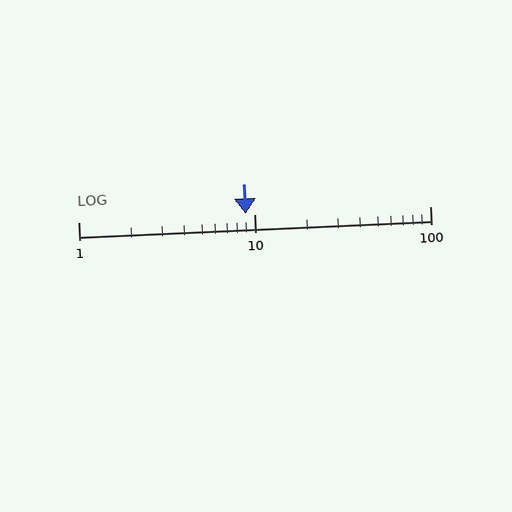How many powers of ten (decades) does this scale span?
The scale spans 2 decades, from 1 to 100.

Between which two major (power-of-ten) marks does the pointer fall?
The pointer is between 1 and 10.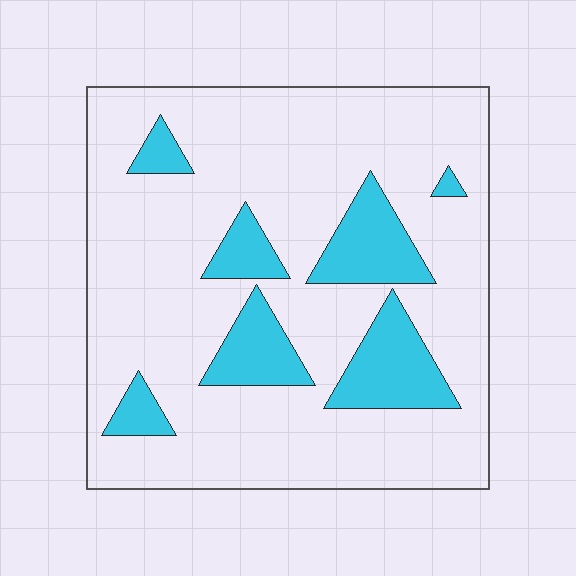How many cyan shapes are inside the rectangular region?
7.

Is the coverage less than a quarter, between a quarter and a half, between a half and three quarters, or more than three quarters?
Less than a quarter.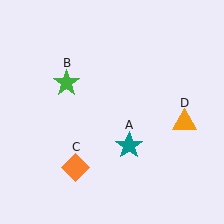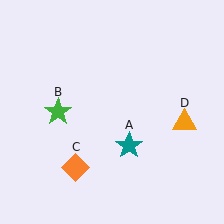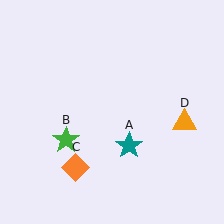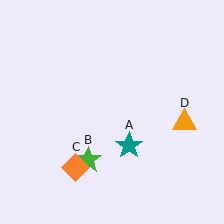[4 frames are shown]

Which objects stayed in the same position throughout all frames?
Teal star (object A) and orange diamond (object C) and orange triangle (object D) remained stationary.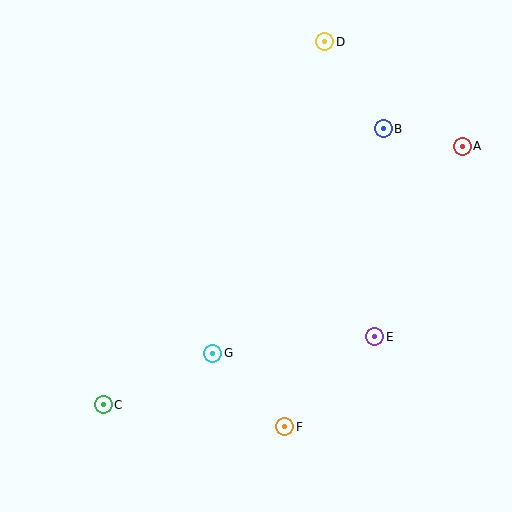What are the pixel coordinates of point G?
Point G is at (213, 353).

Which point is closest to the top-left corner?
Point D is closest to the top-left corner.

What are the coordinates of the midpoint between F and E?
The midpoint between F and E is at (330, 382).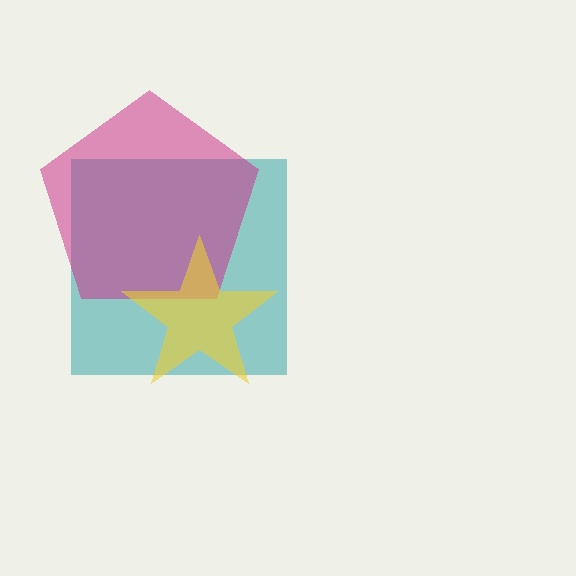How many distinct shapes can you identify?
There are 3 distinct shapes: a teal square, a magenta pentagon, a yellow star.